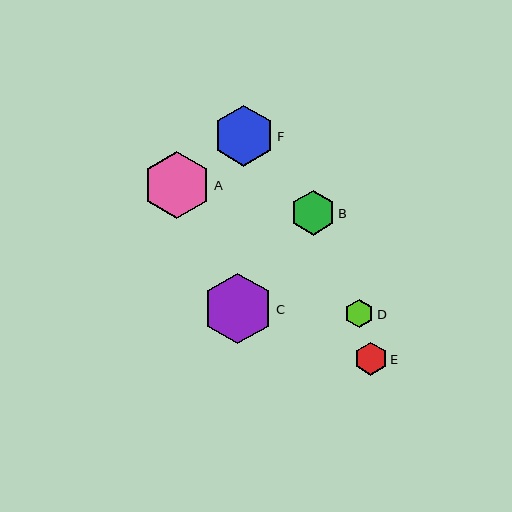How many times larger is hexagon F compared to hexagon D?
Hexagon F is approximately 2.1 times the size of hexagon D.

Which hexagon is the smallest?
Hexagon D is the smallest with a size of approximately 29 pixels.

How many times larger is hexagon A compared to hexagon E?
Hexagon A is approximately 2.0 times the size of hexagon E.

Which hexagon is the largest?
Hexagon C is the largest with a size of approximately 71 pixels.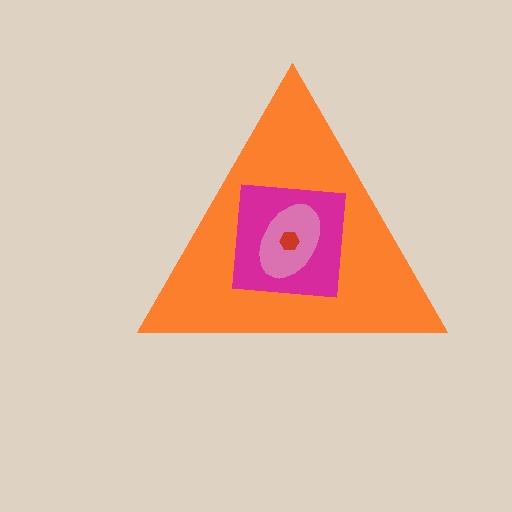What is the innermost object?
The red hexagon.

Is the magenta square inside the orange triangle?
Yes.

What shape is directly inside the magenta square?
The pink ellipse.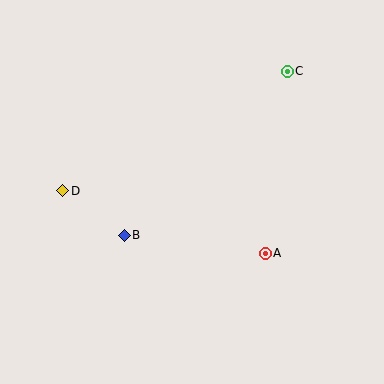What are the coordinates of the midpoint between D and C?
The midpoint between D and C is at (175, 131).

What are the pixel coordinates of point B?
Point B is at (124, 235).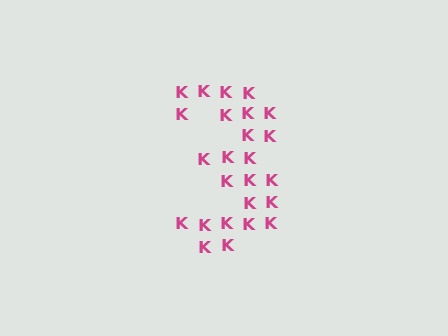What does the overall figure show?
The overall figure shows the digit 3.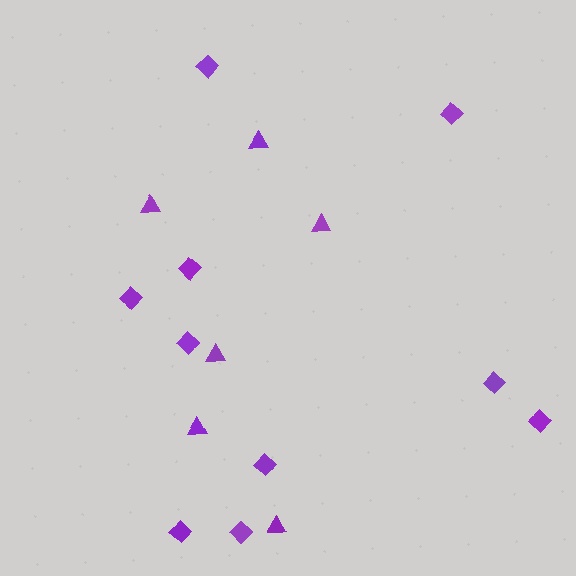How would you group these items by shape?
There are 2 groups: one group of triangles (6) and one group of diamonds (10).